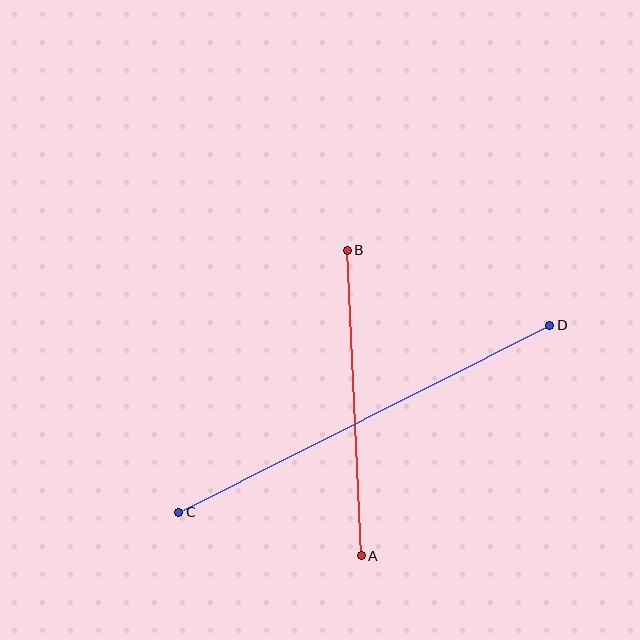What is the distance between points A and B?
The distance is approximately 306 pixels.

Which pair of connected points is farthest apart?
Points C and D are farthest apart.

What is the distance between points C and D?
The distance is approximately 415 pixels.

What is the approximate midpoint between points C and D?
The midpoint is at approximately (364, 419) pixels.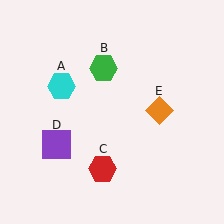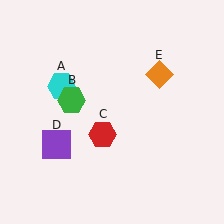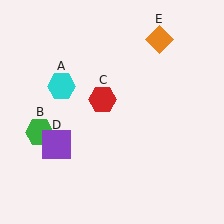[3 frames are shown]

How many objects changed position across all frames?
3 objects changed position: green hexagon (object B), red hexagon (object C), orange diamond (object E).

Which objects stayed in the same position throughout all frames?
Cyan hexagon (object A) and purple square (object D) remained stationary.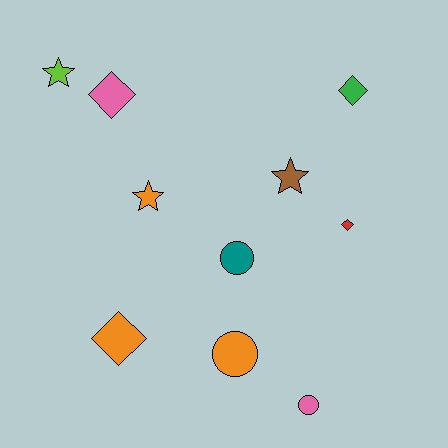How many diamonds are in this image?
There are 4 diamonds.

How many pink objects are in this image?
There are 2 pink objects.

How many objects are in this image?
There are 10 objects.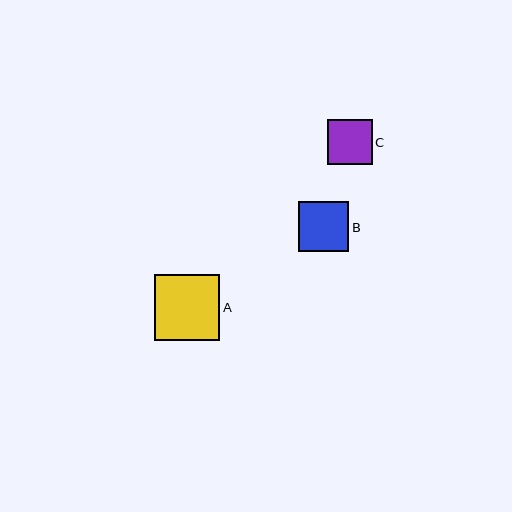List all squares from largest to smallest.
From largest to smallest: A, B, C.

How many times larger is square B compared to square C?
Square B is approximately 1.1 times the size of square C.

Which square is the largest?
Square A is the largest with a size of approximately 66 pixels.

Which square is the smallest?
Square C is the smallest with a size of approximately 45 pixels.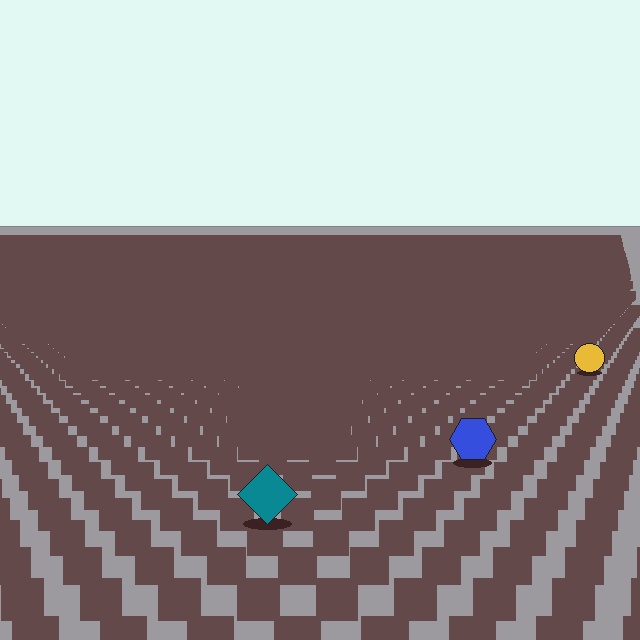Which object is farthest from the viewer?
The yellow circle is farthest from the viewer. It appears smaller and the ground texture around it is denser.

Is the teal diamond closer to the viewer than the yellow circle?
Yes. The teal diamond is closer — you can tell from the texture gradient: the ground texture is coarser near it.